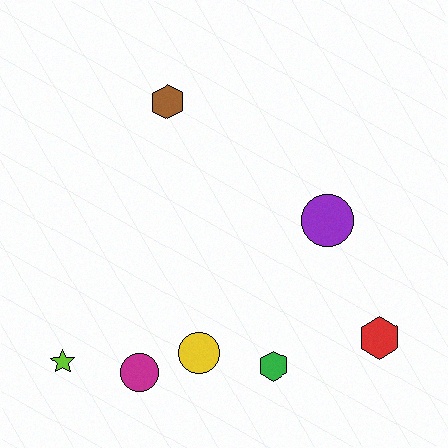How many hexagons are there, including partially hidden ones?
There are 3 hexagons.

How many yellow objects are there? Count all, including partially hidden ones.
There is 1 yellow object.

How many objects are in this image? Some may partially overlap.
There are 7 objects.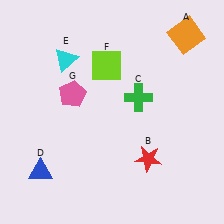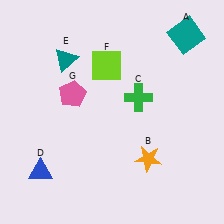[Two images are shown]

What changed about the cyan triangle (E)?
In Image 1, E is cyan. In Image 2, it changed to teal.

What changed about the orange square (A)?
In Image 1, A is orange. In Image 2, it changed to teal.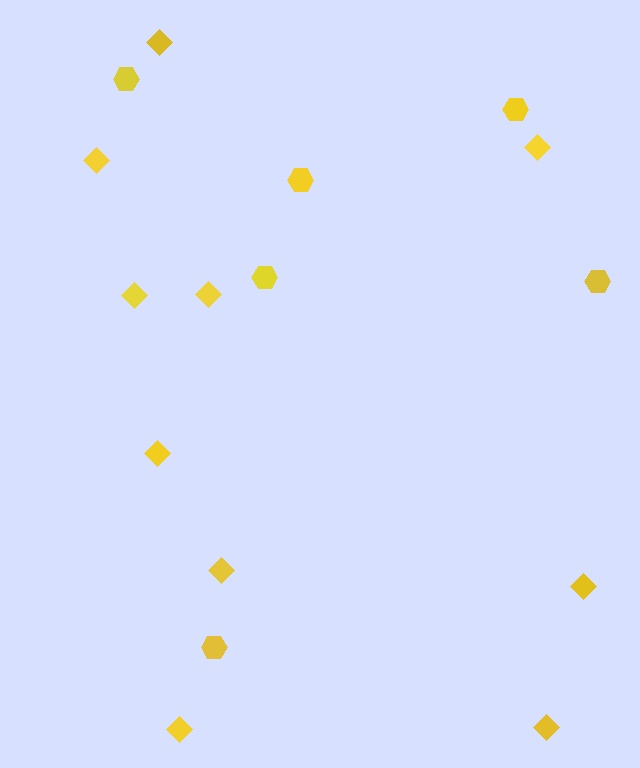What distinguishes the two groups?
There are 2 groups: one group of hexagons (6) and one group of diamonds (10).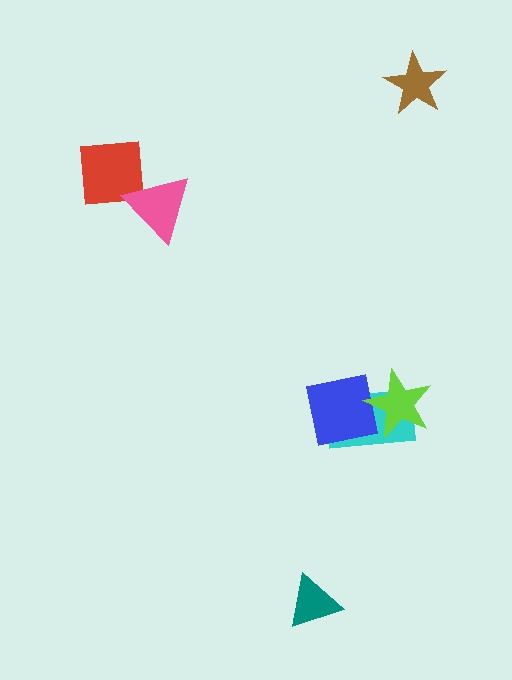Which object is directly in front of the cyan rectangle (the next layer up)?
The blue square is directly in front of the cyan rectangle.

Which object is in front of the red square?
The pink triangle is in front of the red square.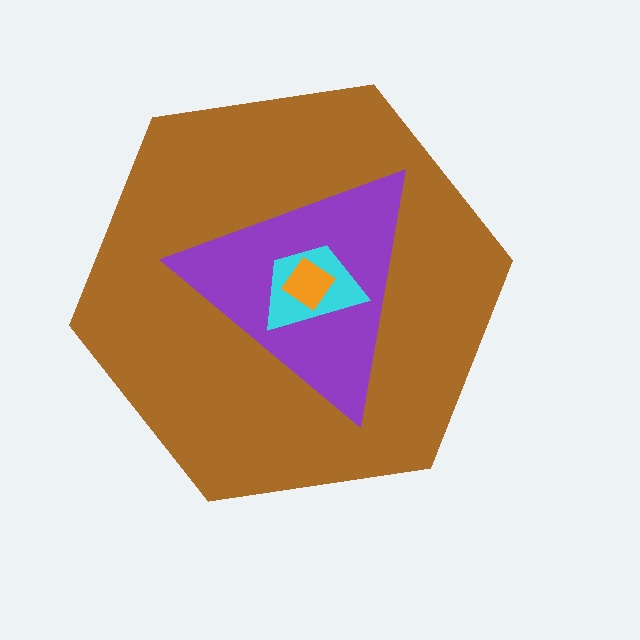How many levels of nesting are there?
4.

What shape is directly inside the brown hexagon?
The purple triangle.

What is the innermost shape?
The orange diamond.